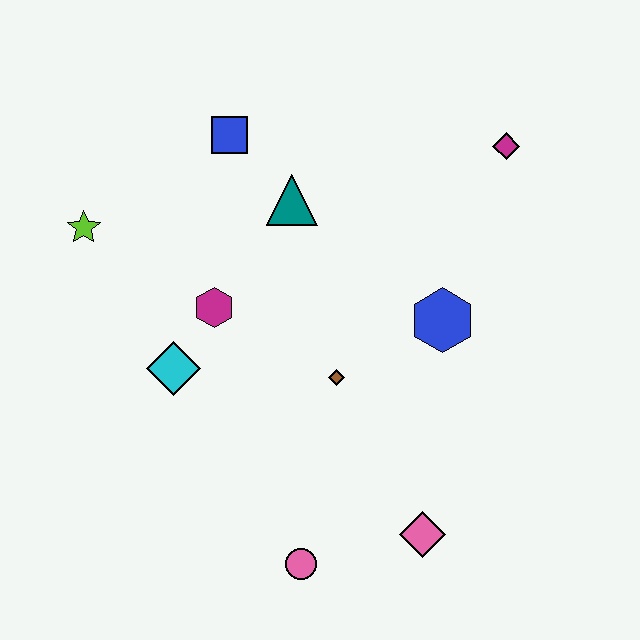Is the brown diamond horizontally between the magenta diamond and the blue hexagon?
No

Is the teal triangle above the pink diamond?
Yes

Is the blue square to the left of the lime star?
No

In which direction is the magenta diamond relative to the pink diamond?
The magenta diamond is above the pink diamond.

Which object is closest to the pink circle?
The pink diamond is closest to the pink circle.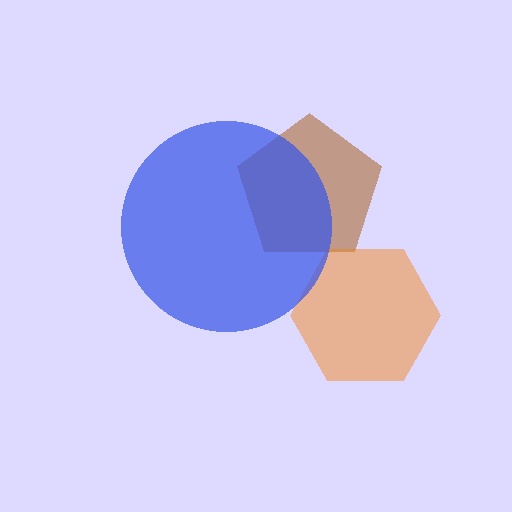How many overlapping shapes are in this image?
There are 3 overlapping shapes in the image.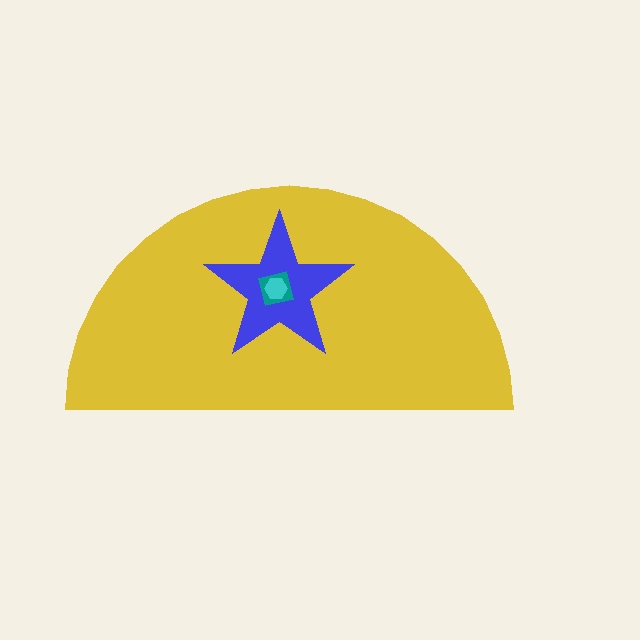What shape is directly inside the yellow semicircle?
The blue star.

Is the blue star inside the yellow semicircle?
Yes.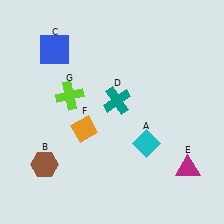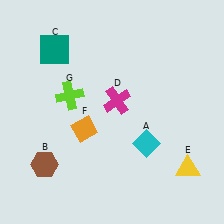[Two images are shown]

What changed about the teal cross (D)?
In Image 1, D is teal. In Image 2, it changed to magenta.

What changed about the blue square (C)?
In Image 1, C is blue. In Image 2, it changed to teal.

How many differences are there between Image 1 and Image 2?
There are 3 differences between the two images.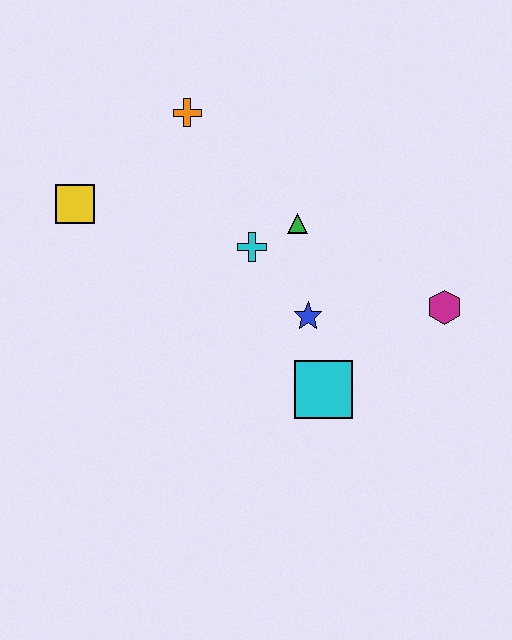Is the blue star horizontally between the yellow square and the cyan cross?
No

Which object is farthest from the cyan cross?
The magenta hexagon is farthest from the cyan cross.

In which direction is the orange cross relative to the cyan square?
The orange cross is above the cyan square.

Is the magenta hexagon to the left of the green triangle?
No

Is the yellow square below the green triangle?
No